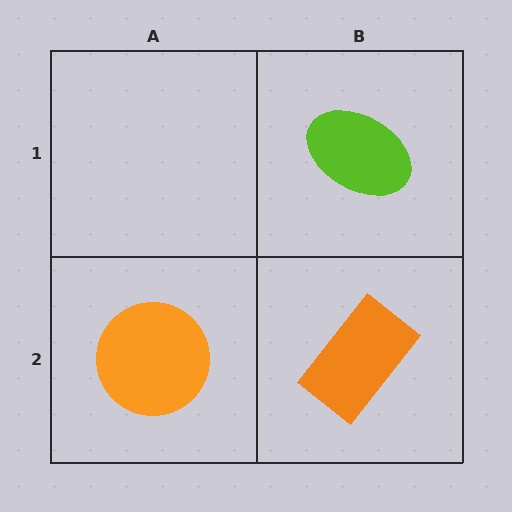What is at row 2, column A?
An orange circle.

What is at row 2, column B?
An orange rectangle.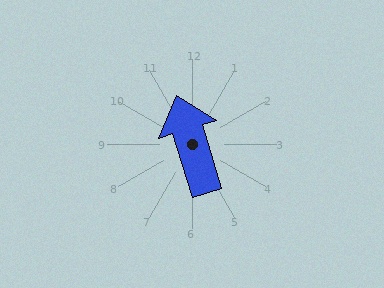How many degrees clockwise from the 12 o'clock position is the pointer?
Approximately 343 degrees.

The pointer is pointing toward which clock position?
Roughly 11 o'clock.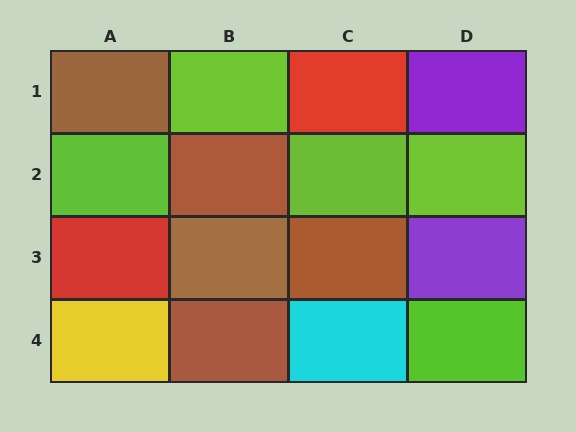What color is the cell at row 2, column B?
Brown.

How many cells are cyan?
1 cell is cyan.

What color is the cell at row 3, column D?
Purple.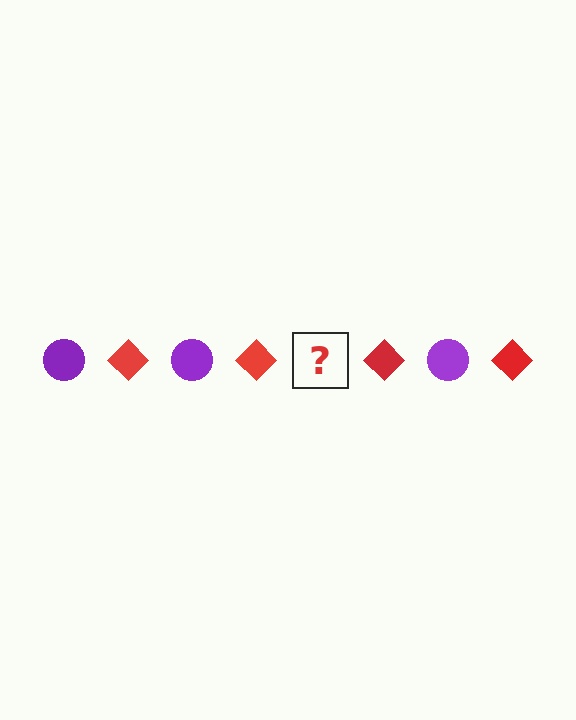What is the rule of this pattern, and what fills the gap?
The rule is that the pattern alternates between purple circle and red diamond. The gap should be filled with a purple circle.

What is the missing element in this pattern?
The missing element is a purple circle.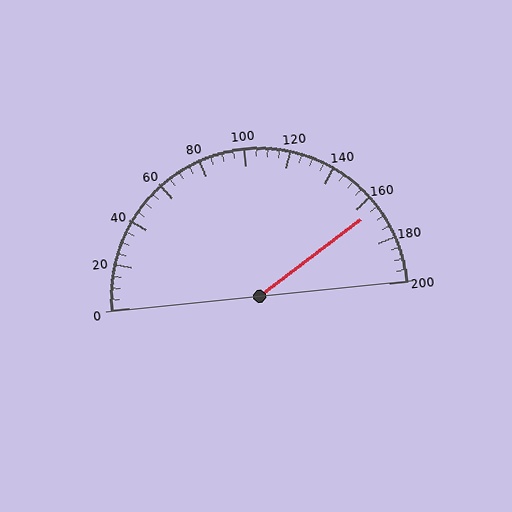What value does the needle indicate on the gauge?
The needle indicates approximately 165.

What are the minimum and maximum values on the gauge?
The gauge ranges from 0 to 200.